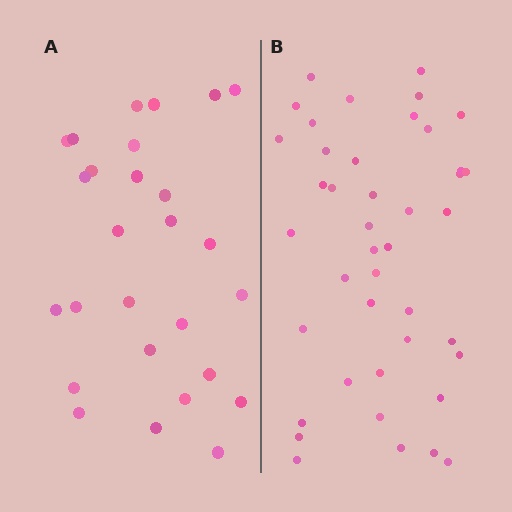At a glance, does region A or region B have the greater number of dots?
Region B (the right region) has more dots.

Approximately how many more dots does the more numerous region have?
Region B has approximately 15 more dots than region A.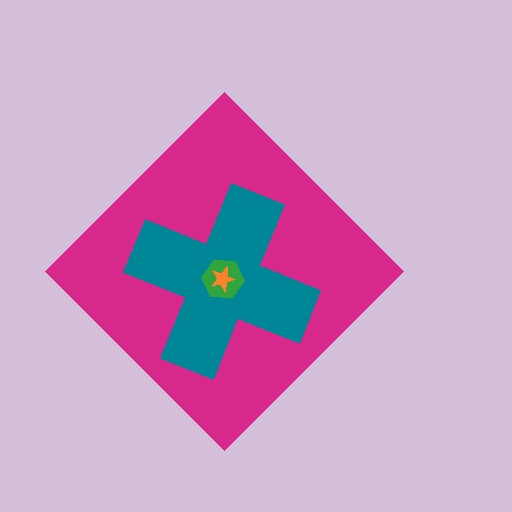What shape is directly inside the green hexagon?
The orange star.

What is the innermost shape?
The orange star.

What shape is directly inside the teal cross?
The green hexagon.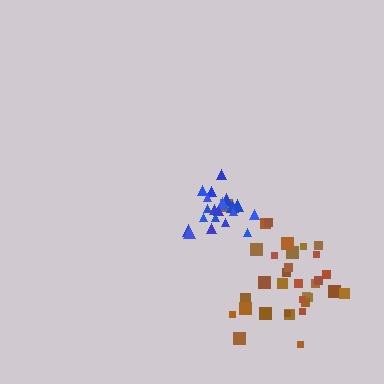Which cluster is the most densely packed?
Blue.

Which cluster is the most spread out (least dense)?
Brown.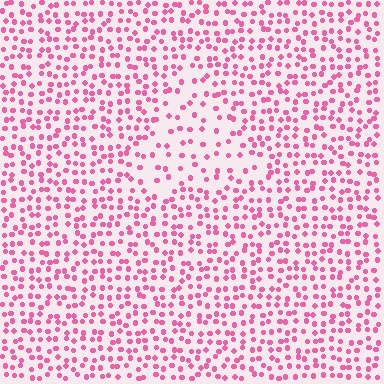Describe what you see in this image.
The image contains small pink elements arranged at two different densities. A triangle-shaped region is visible where the elements are less densely packed than the surrounding area.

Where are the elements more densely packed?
The elements are more densely packed outside the triangle boundary.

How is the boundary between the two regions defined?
The boundary is defined by a change in element density (approximately 2.0x ratio). All elements are the same color, size, and shape.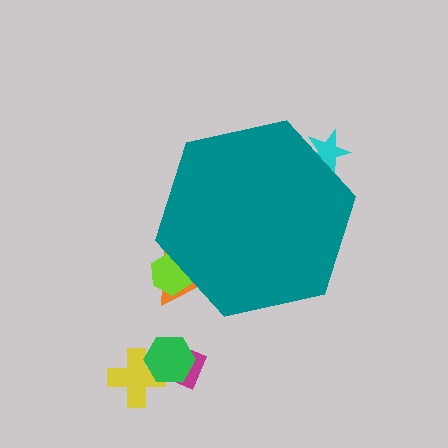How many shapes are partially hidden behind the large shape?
3 shapes are partially hidden.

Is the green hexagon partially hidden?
No, the green hexagon is fully visible.